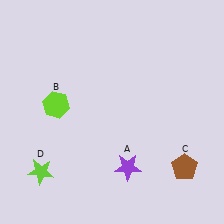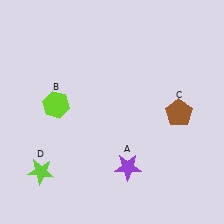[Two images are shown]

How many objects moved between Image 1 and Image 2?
1 object moved between the two images.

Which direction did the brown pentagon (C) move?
The brown pentagon (C) moved up.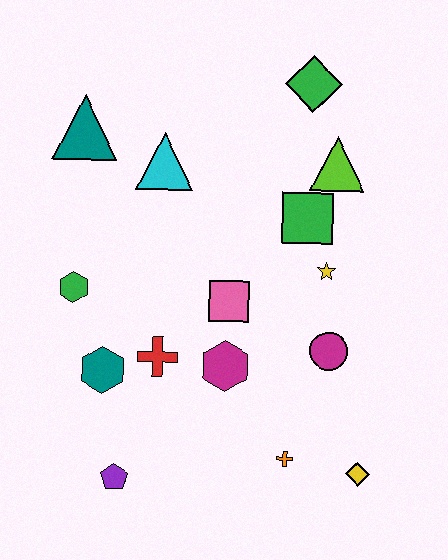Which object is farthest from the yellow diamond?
The teal triangle is farthest from the yellow diamond.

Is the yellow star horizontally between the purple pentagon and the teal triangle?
No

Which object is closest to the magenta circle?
The yellow star is closest to the magenta circle.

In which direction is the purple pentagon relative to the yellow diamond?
The purple pentagon is to the left of the yellow diamond.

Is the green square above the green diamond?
No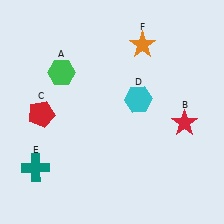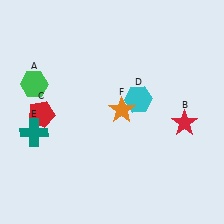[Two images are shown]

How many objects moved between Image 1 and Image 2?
3 objects moved between the two images.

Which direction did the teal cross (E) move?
The teal cross (E) moved up.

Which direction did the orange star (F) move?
The orange star (F) moved down.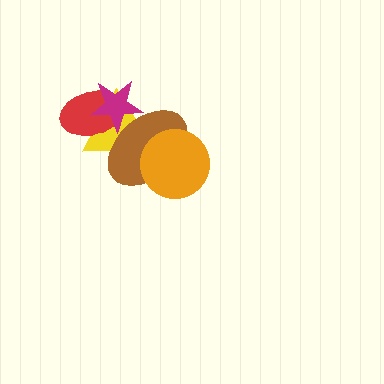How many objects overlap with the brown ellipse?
4 objects overlap with the brown ellipse.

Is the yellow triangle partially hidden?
Yes, it is partially covered by another shape.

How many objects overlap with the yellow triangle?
4 objects overlap with the yellow triangle.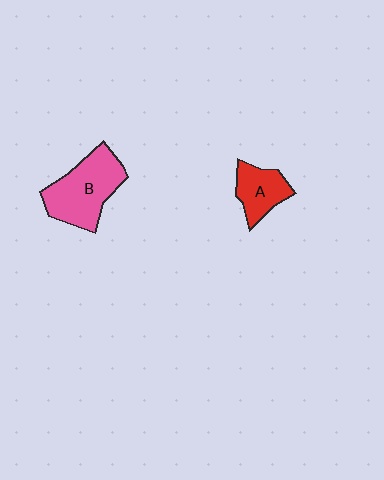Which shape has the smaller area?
Shape A (red).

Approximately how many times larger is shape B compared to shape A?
Approximately 1.8 times.